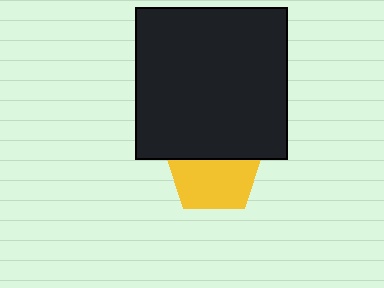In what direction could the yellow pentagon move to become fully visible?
The yellow pentagon could move down. That would shift it out from behind the black square entirely.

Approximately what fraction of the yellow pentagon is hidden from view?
Roughly 41% of the yellow pentagon is hidden behind the black square.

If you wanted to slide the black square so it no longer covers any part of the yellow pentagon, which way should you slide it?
Slide it up — that is the most direct way to separate the two shapes.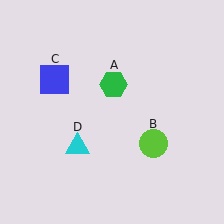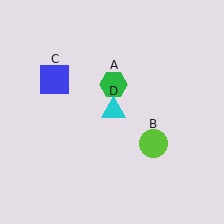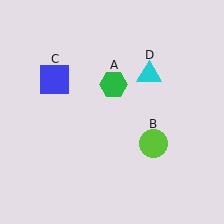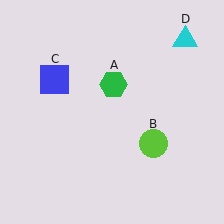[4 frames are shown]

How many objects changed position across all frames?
1 object changed position: cyan triangle (object D).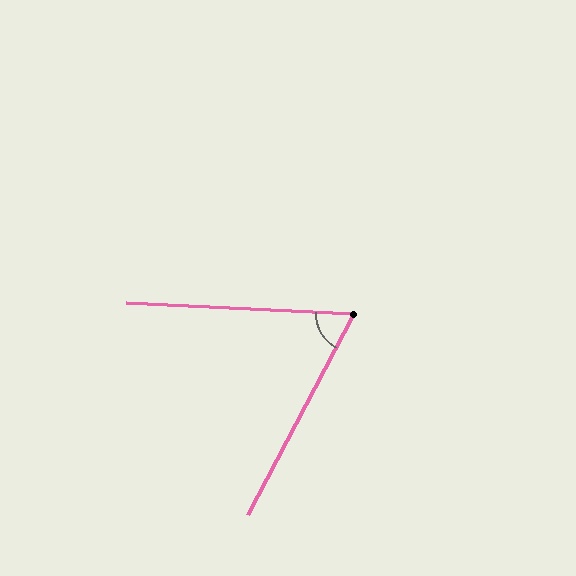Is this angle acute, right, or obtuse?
It is acute.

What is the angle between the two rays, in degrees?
Approximately 65 degrees.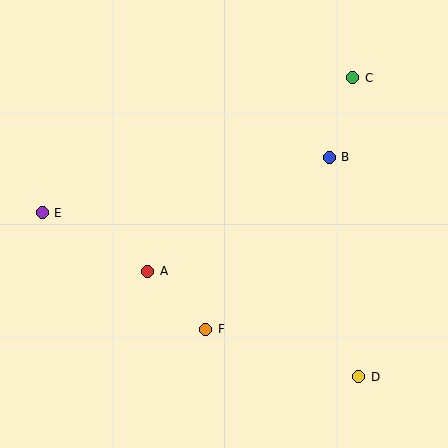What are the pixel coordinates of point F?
Point F is at (206, 329).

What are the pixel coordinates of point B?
Point B is at (329, 157).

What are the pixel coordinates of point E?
Point E is at (42, 213).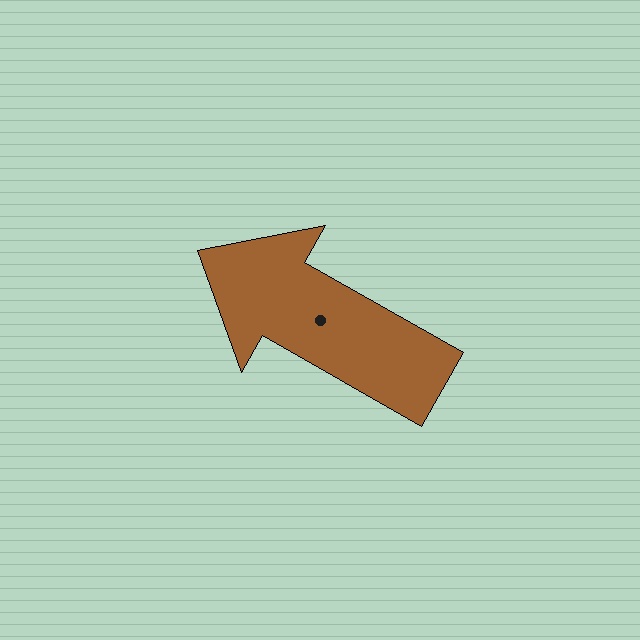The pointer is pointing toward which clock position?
Roughly 10 o'clock.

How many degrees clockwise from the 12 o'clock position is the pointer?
Approximately 300 degrees.